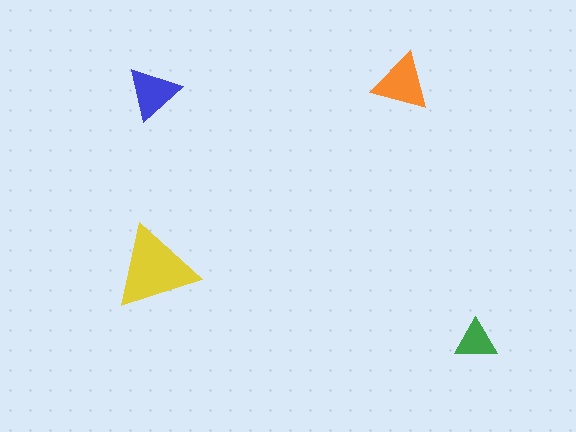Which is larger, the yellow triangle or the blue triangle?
The yellow one.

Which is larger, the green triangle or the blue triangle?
The blue one.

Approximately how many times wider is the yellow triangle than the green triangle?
About 2 times wider.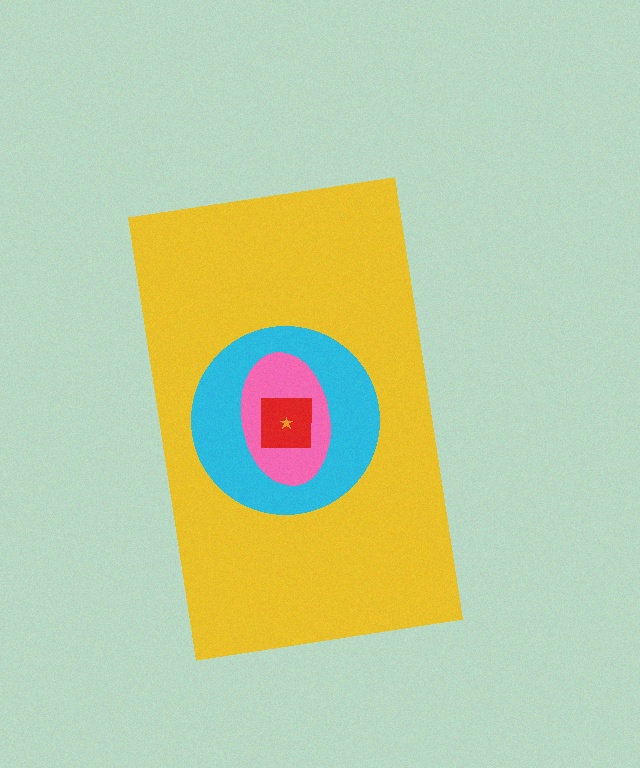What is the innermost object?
The orange star.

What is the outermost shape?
The yellow rectangle.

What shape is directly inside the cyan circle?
The pink ellipse.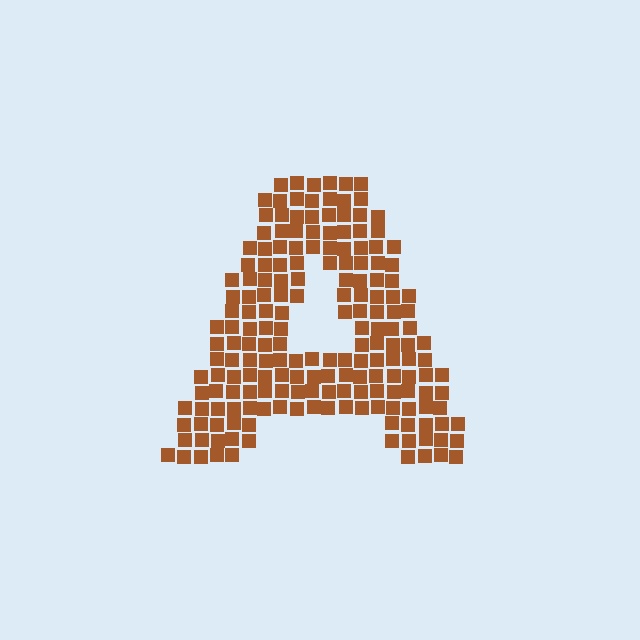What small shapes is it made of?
It is made of small squares.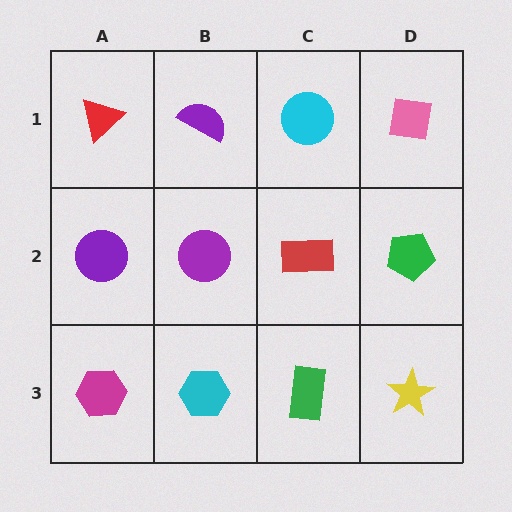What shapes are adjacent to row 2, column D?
A pink square (row 1, column D), a yellow star (row 3, column D), a red rectangle (row 2, column C).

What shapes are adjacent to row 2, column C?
A cyan circle (row 1, column C), a green rectangle (row 3, column C), a purple circle (row 2, column B), a green pentagon (row 2, column D).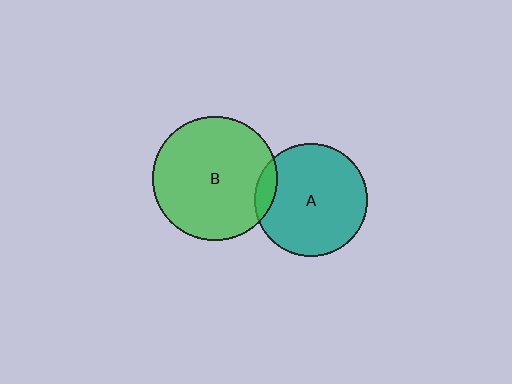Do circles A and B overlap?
Yes.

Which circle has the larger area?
Circle B (green).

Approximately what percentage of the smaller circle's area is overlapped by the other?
Approximately 10%.